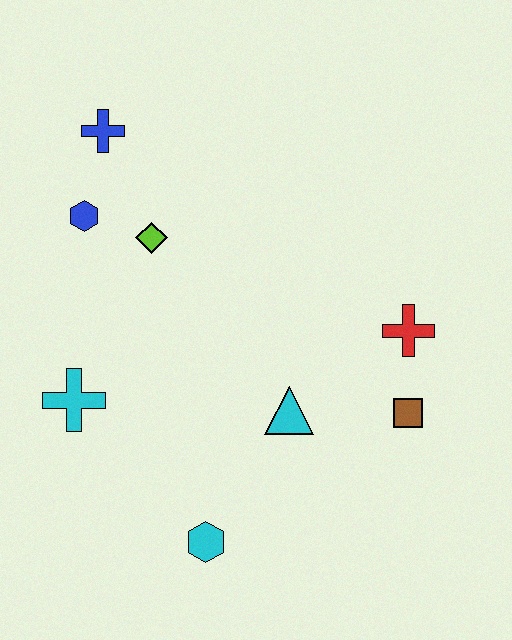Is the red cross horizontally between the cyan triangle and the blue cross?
No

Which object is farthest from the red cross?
The blue cross is farthest from the red cross.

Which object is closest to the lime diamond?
The blue hexagon is closest to the lime diamond.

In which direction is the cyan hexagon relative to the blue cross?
The cyan hexagon is below the blue cross.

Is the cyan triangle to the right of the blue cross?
Yes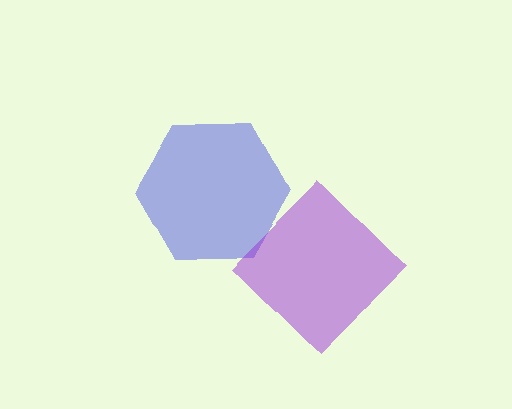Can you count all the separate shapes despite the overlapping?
Yes, there are 2 separate shapes.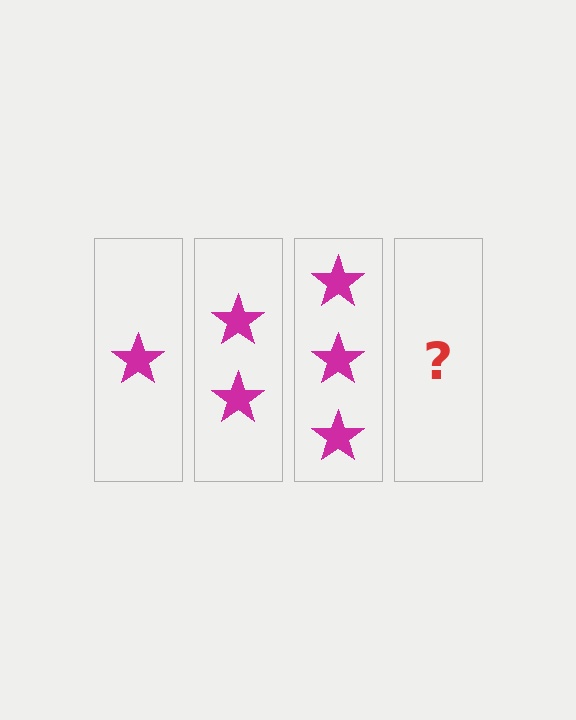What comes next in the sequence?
The next element should be 4 stars.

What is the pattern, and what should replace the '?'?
The pattern is that each step adds one more star. The '?' should be 4 stars.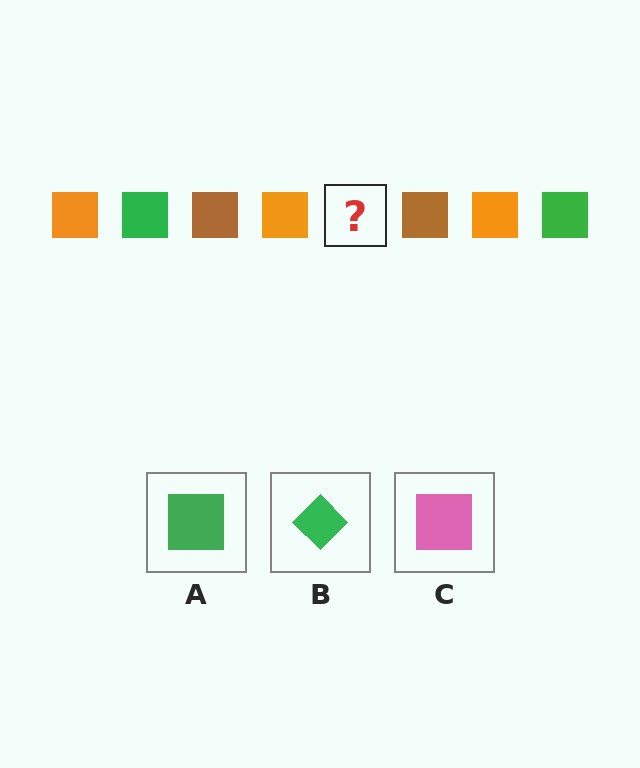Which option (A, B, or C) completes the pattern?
A.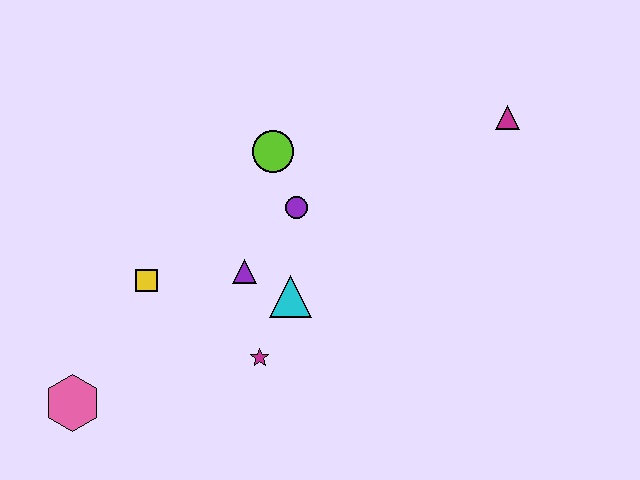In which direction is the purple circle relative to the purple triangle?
The purple circle is above the purple triangle.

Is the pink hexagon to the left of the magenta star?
Yes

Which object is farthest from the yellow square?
The magenta triangle is farthest from the yellow square.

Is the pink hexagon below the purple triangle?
Yes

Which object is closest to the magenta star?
The cyan triangle is closest to the magenta star.